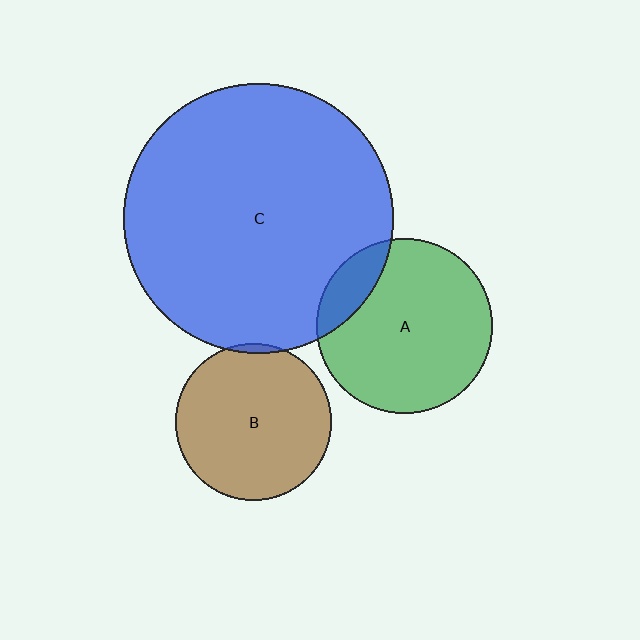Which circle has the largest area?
Circle C (blue).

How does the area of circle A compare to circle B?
Approximately 1.3 times.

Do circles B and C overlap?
Yes.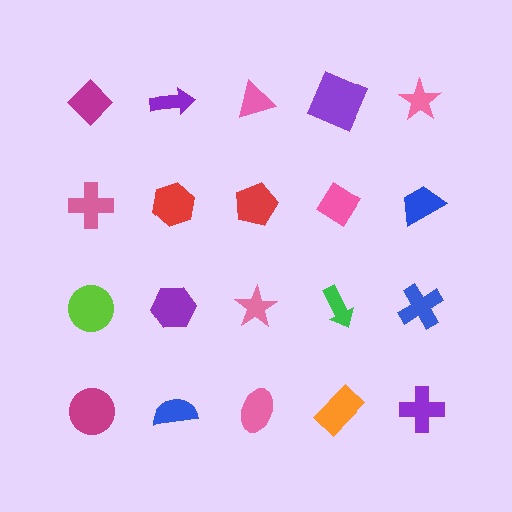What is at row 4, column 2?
A blue semicircle.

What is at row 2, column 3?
A red pentagon.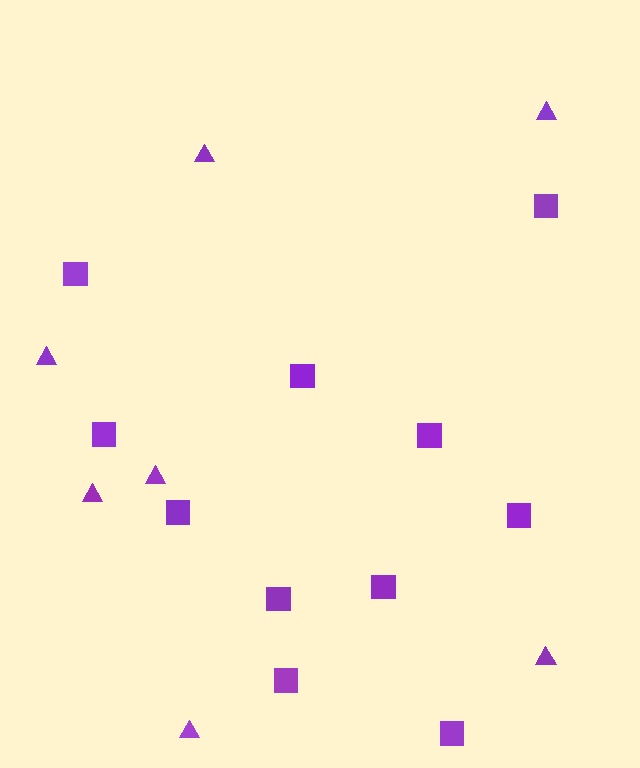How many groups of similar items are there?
There are 2 groups: one group of triangles (7) and one group of squares (11).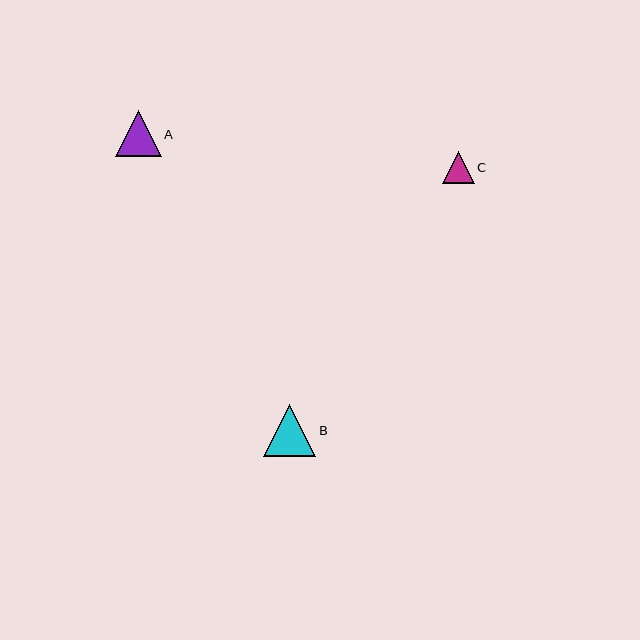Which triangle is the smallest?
Triangle C is the smallest with a size of approximately 32 pixels.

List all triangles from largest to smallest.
From largest to smallest: B, A, C.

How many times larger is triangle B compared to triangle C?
Triangle B is approximately 1.6 times the size of triangle C.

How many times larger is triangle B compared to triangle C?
Triangle B is approximately 1.6 times the size of triangle C.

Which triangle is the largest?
Triangle B is the largest with a size of approximately 52 pixels.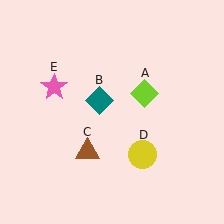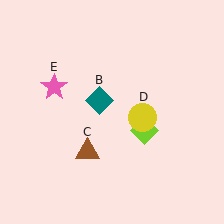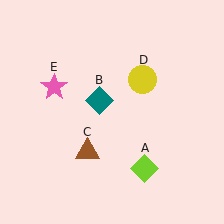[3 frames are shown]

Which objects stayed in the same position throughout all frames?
Teal diamond (object B) and brown triangle (object C) and pink star (object E) remained stationary.